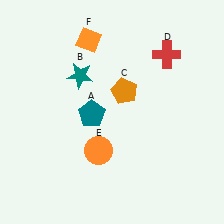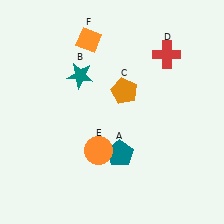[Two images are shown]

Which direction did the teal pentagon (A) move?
The teal pentagon (A) moved down.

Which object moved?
The teal pentagon (A) moved down.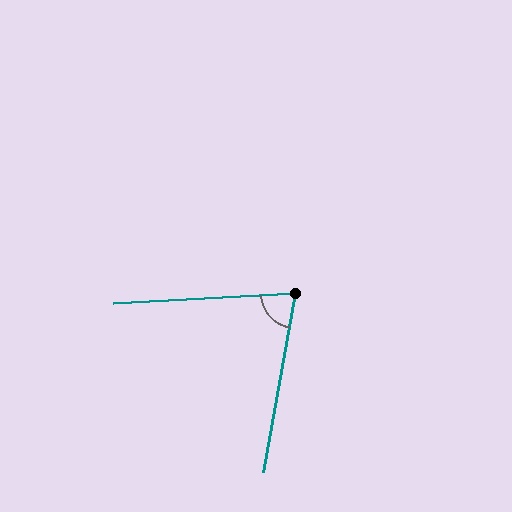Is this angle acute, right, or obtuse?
It is acute.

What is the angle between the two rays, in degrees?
Approximately 77 degrees.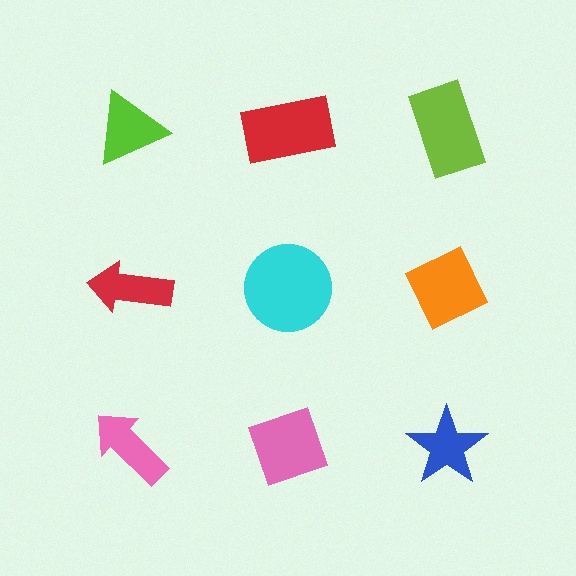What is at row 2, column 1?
A red arrow.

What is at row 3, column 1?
A pink arrow.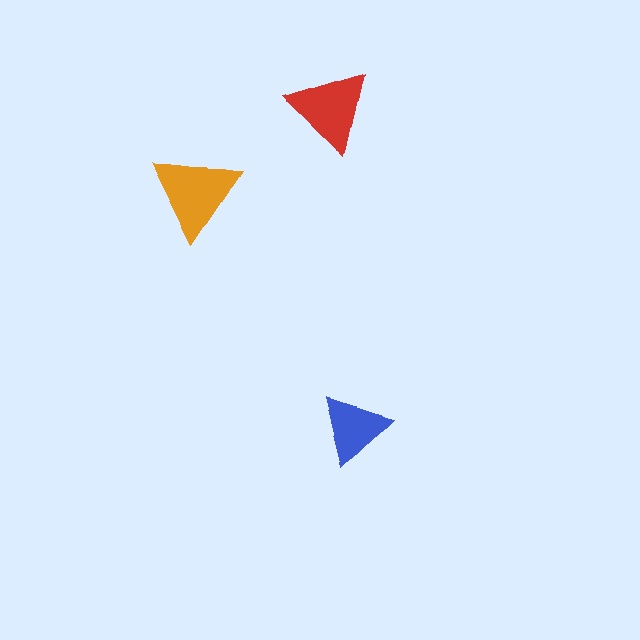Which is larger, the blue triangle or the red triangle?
The red one.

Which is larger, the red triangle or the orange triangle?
The orange one.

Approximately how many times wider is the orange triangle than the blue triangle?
About 1.5 times wider.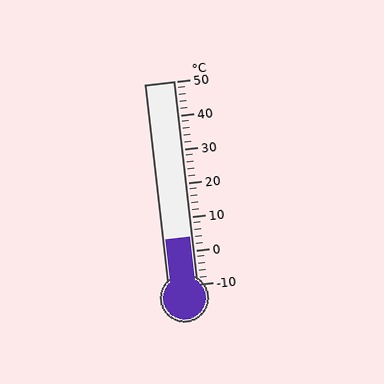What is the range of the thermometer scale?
The thermometer scale ranges from -10°C to 50°C.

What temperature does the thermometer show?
The thermometer shows approximately 4°C.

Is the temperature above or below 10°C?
The temperature is below 10°C.